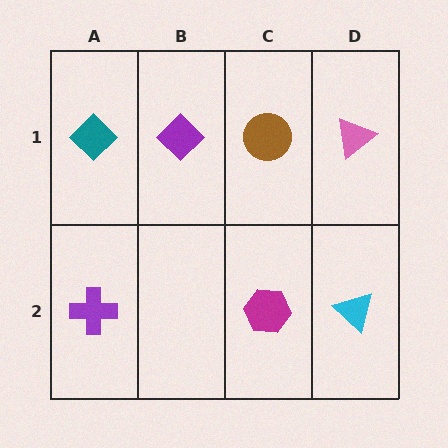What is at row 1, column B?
A purple diamond.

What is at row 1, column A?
A teal diamond.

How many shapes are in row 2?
3 shapes.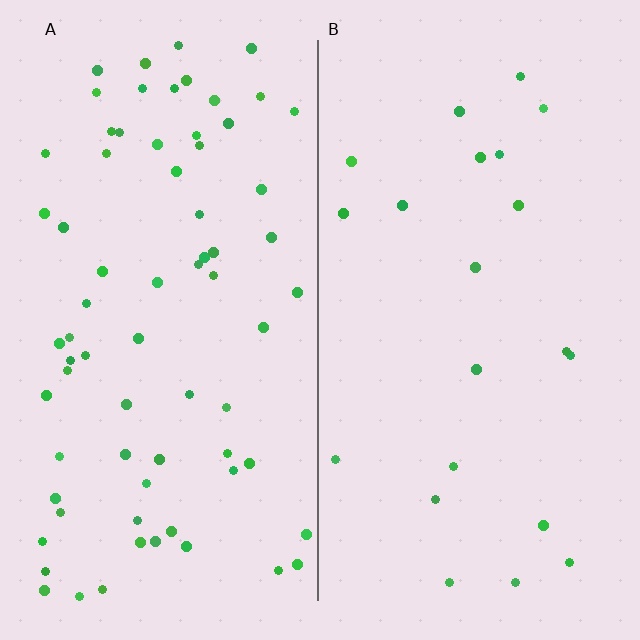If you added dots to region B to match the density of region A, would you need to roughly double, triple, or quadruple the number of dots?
Approximately triple.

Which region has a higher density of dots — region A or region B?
A (the left).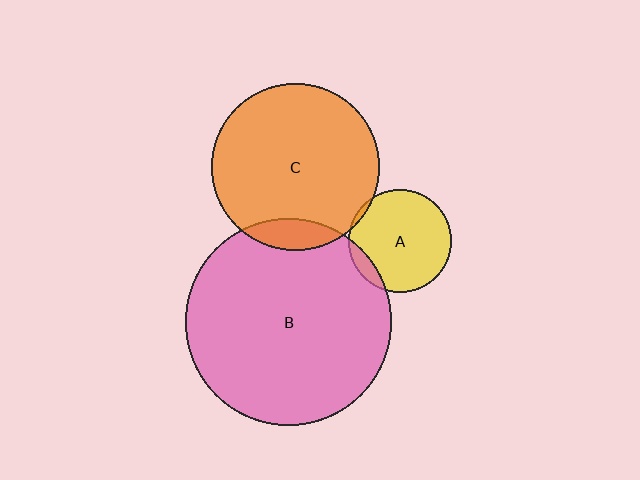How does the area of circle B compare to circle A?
Approximately 4.0 times.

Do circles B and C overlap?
Yes.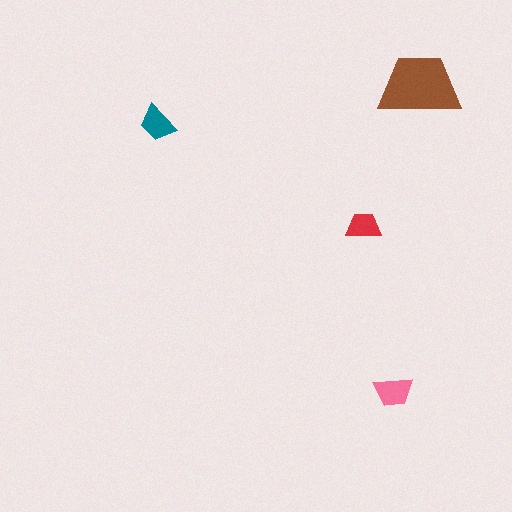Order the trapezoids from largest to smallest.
the brown one, the pink one, the teal one, the red one.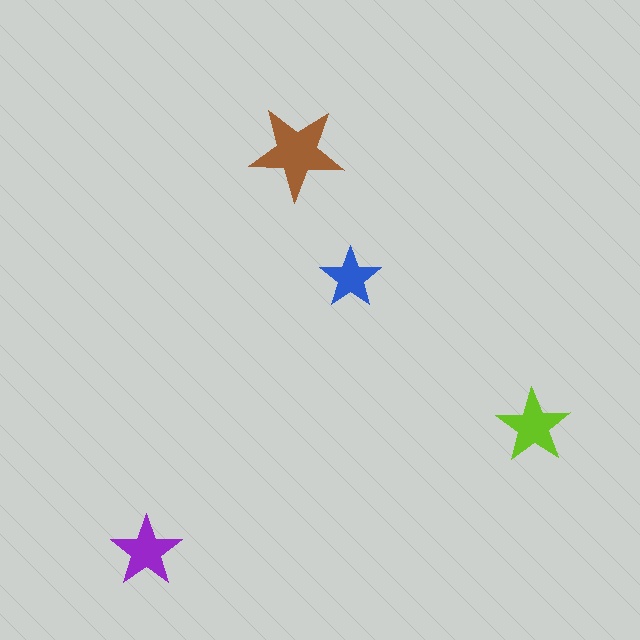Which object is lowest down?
The purple star is bottommost.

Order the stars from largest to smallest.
the brown one, the lime one, the purple one, the blue one.